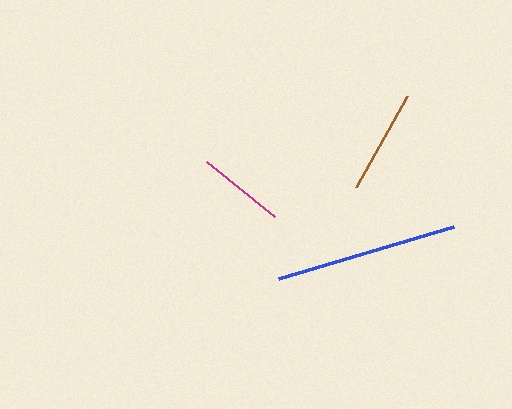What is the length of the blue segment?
The blue segment is approximately 183 pixels long.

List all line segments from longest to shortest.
From longest to shortest: blue, brown, magenta.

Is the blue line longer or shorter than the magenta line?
The blue line is longer than the magenta line.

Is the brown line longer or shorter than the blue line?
The blue line is longer than the brown line.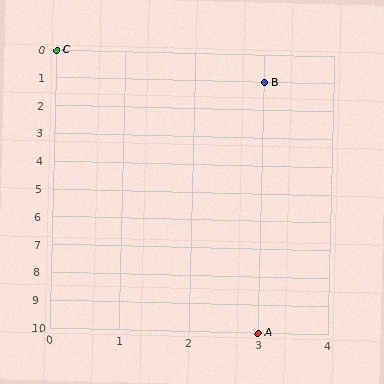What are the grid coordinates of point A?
Point A is at grid coordinates (3, 10).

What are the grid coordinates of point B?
Point B is at grid coordinates (3, 1).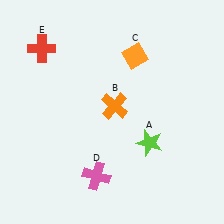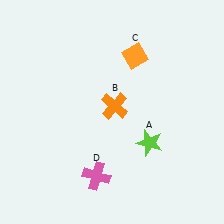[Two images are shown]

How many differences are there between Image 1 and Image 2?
There is 1 difference between the two images.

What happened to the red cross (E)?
The red cross (E) was removed in Image 2. It was in the top-left area of Image 1.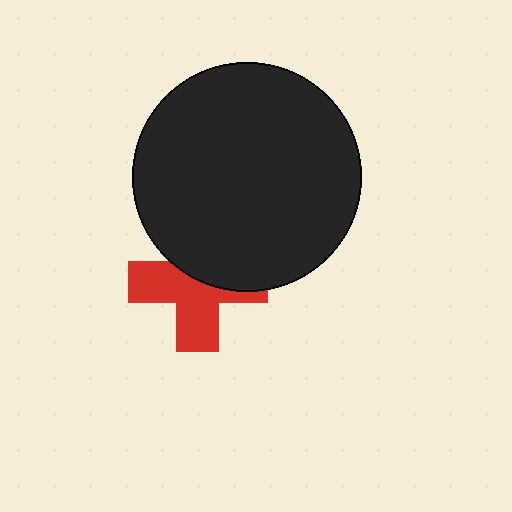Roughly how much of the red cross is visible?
About half of it is visible (roughly 56%).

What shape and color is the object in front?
The object in front is a black circle.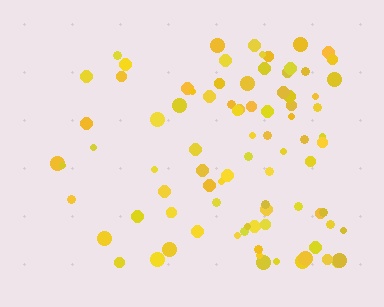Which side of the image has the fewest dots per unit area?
The left.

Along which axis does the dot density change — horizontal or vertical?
Horizontal.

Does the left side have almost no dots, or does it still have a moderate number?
Still a moderate number, just noticeably fewer than the right.